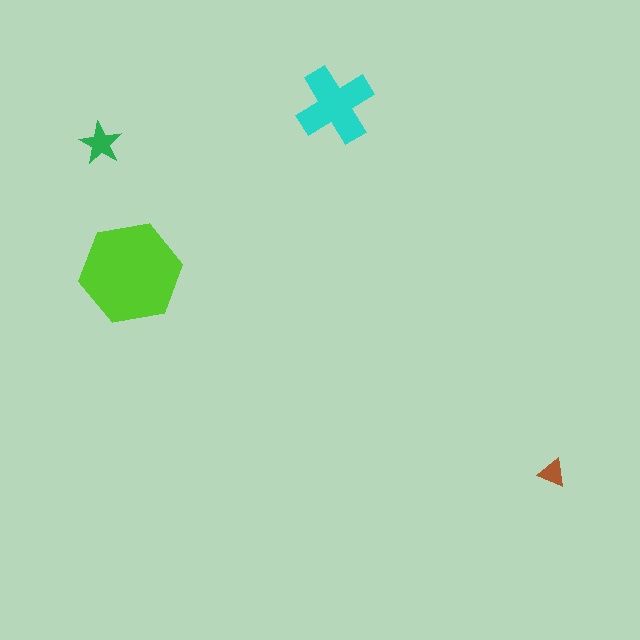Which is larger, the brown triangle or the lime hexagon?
The lime hexagon.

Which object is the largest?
The lime hexagon.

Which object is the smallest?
The brown triangle.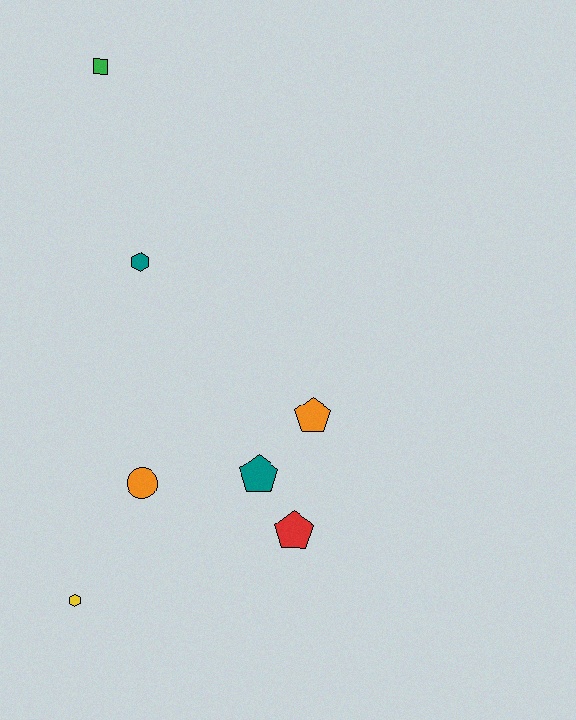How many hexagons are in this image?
There are 2 hexagons.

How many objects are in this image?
There are 7 objects.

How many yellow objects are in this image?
There is 1 yellow object.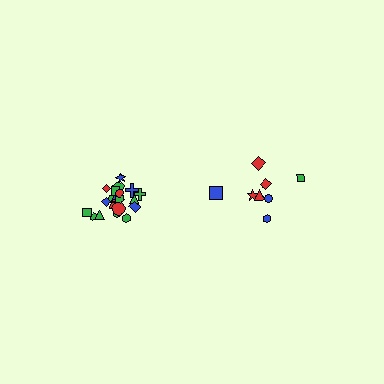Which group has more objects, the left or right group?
The left group.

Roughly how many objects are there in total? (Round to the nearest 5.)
Roughly 30 objects in total.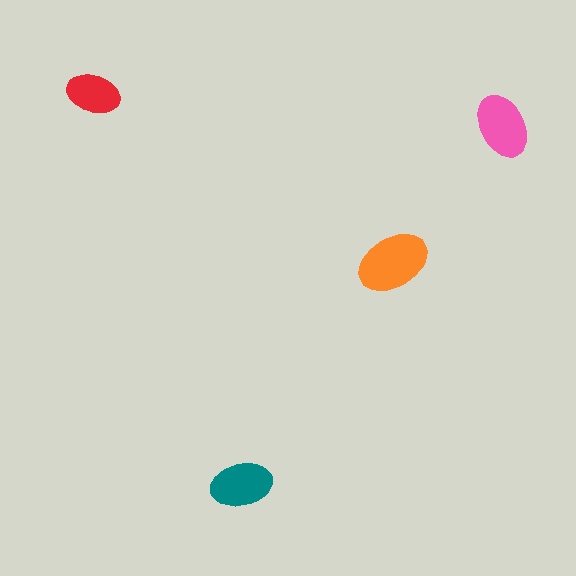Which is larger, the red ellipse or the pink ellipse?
The pink one.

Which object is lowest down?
The teal ellipse is bottommost.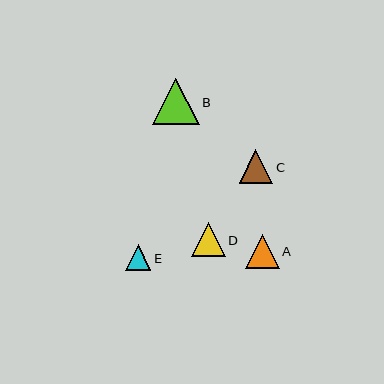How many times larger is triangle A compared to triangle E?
Triangle A is approximately 1.3 times the size of triangle E.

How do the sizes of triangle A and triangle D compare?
Triangle A and triangle D are approximately the same size.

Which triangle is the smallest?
Triangle E is the smallest with a size of approximately 26 pixels.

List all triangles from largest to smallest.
From largest to smallest: B, C, A, D, E.